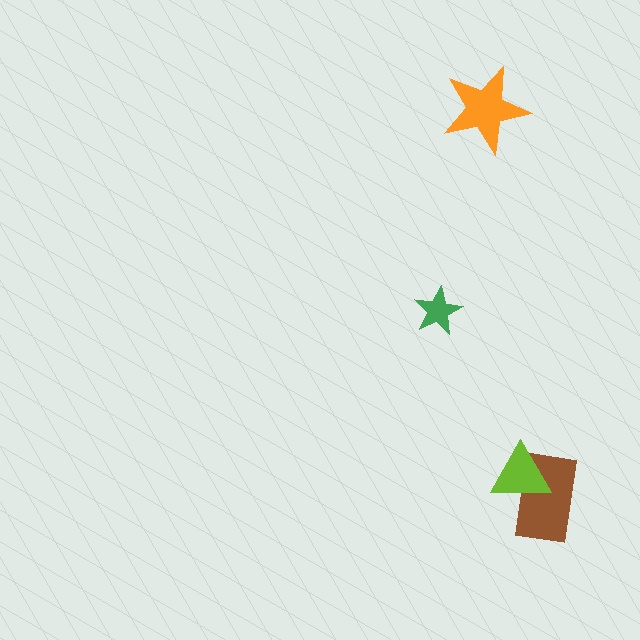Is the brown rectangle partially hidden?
Yes, it is partially covered by another shape.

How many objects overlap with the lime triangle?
1 object overlaps with the lime triangle.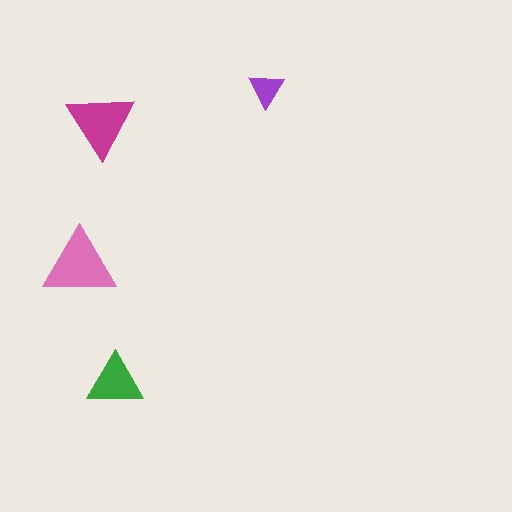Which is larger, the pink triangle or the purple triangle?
The pink one.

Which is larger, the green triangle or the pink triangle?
The pink one.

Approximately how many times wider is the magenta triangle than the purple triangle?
About 2 times wider.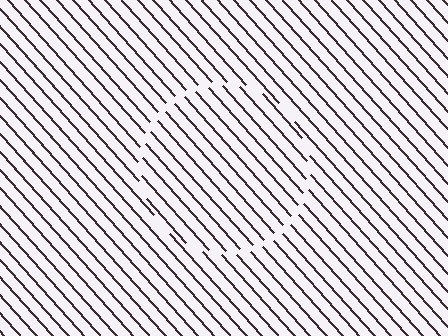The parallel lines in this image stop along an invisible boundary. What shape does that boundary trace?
An illusory circle. The interior of the shape contains the same grating, shifted by half a period — the contour is defined by the phase discontinuity where line-ends from the inner and outer gratings abut.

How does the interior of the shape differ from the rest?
The interior of the shape contains the same grating, shifted by half a period — the contour is defined by the phase discontinuity where line-ends from the inner and outer gratings abut.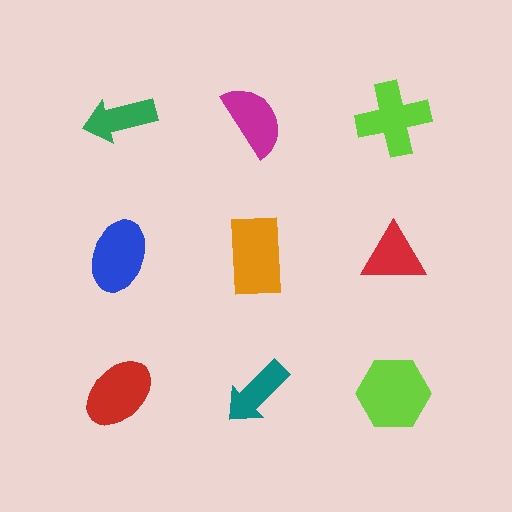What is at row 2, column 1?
A blue ellipse.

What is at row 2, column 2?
An orange rectangle.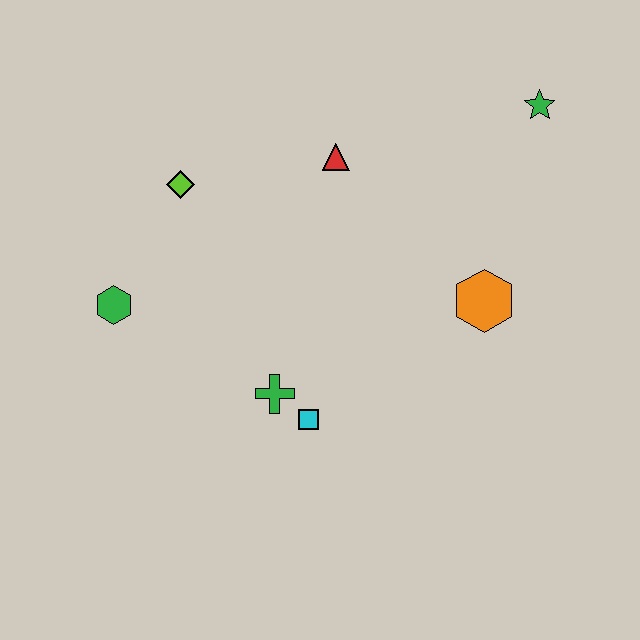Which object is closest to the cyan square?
The green cross is closest to the cyan square.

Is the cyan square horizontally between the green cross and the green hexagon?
No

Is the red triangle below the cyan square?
No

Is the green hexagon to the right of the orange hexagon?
No